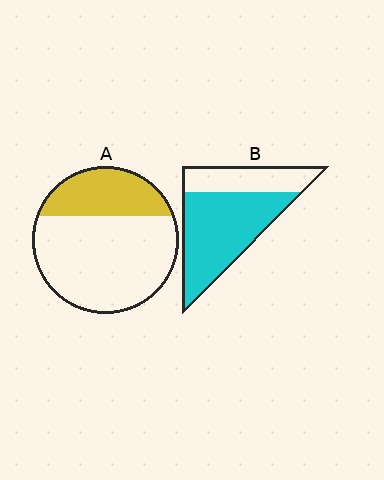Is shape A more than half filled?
No.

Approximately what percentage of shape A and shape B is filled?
A is approximately 30% and B is approximately 70%.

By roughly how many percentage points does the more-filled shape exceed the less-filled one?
By roughly 40 percentage points (B over A).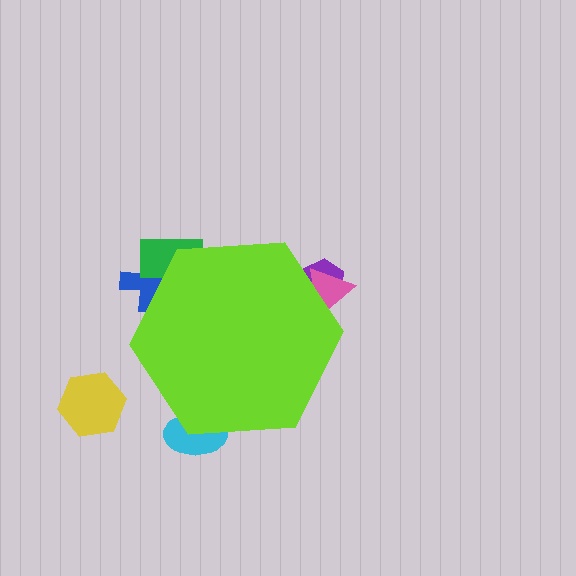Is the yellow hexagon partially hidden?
No, the yellow hexagon is fully visible.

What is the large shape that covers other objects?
A lime hexagon.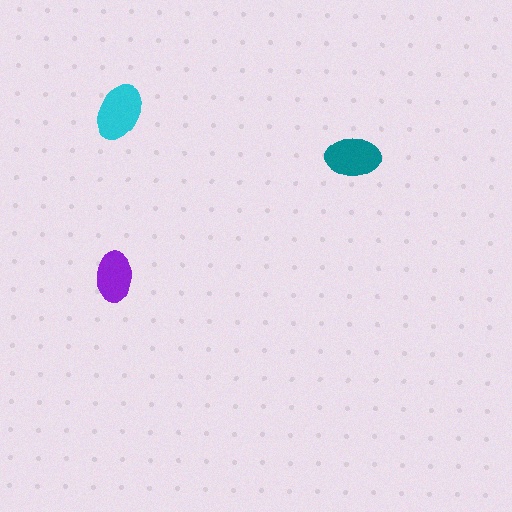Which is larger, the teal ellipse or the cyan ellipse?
The cyan one.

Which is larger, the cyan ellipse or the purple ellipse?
The cyan one.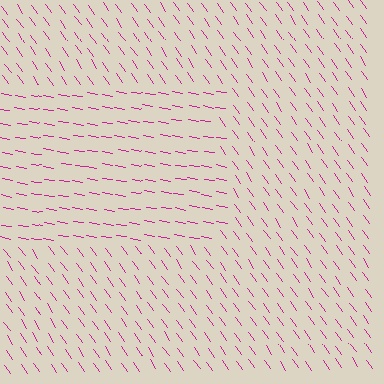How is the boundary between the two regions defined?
The boundary is defined purely by a change in line orientation (approximately 45 degrees difference). All lines are the same color and thickness.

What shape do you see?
I see a rectangle.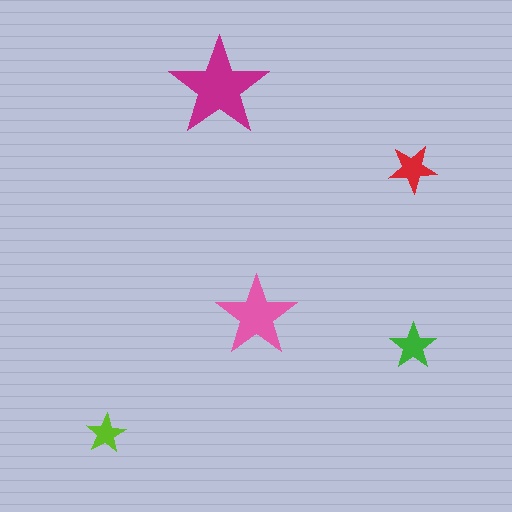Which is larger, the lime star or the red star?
The red one.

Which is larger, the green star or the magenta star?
The magenta one.